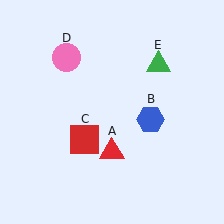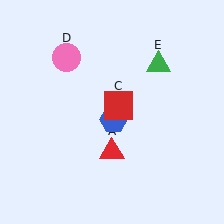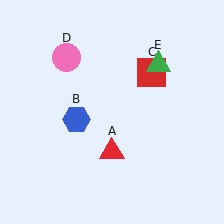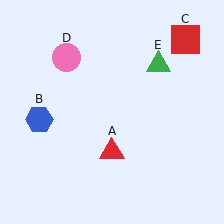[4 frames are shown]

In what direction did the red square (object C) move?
The red square (object C) moved up and to the right.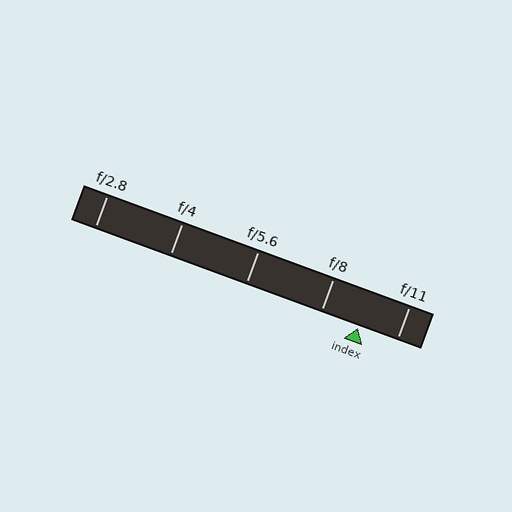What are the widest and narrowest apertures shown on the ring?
The widest aperture shown is f/2.8 and the narrowest is f/11.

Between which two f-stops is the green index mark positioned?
The index mark is between f/8 and f/11.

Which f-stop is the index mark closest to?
The index mark is closest to f/8.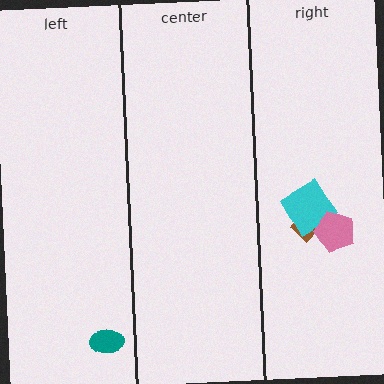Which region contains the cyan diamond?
The right region.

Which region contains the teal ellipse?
The left region.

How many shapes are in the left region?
1.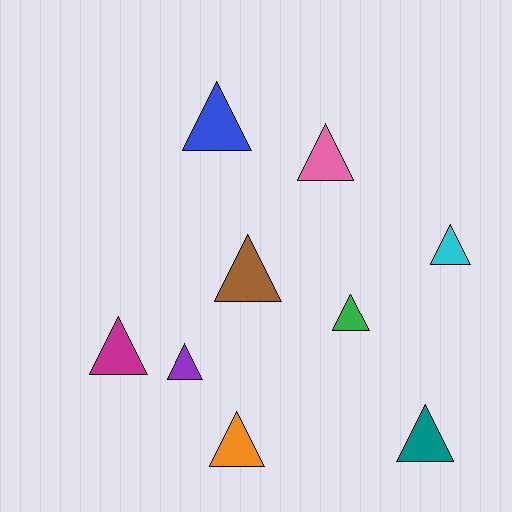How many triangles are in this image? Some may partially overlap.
There are 9 triangles.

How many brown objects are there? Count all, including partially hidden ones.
There is 1 brown object.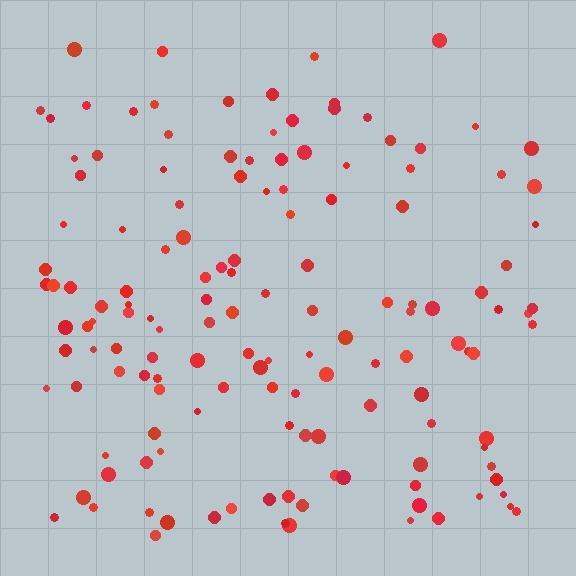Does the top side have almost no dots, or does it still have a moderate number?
Still a moderate number, just noticeably fewer than the bottom.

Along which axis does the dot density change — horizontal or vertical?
Vertical.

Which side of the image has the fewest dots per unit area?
The top.